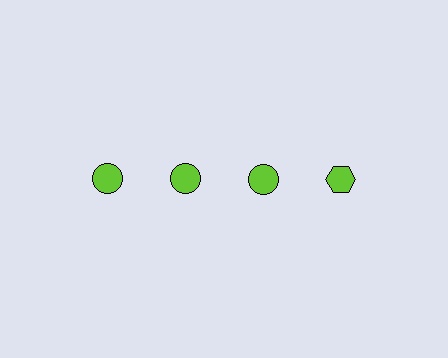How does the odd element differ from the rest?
It has a different shape: hexagon instead of circle.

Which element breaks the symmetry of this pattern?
The lime hexagon in the top row, second from right column breaks the symmetry. All other shapes are lime circles.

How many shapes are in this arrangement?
There are 4 shapes arranged in a grid pattern.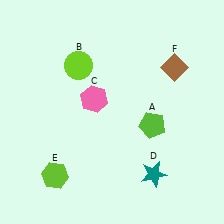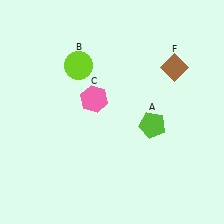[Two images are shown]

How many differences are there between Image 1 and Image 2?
There are 2 differences between the two images.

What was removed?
The teal star (D), the lime hexagon (E) were removed in Image 2.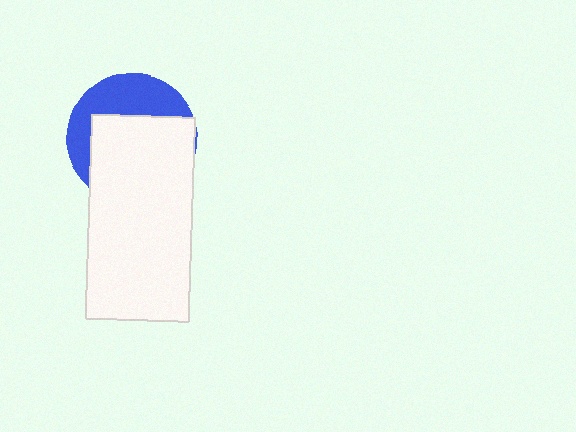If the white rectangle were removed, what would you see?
You would see the complete blue circle.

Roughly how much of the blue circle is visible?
A small part of it is visible (roughly 37%).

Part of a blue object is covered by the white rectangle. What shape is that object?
It is a circle.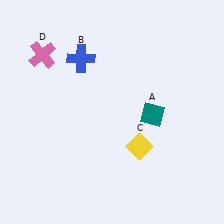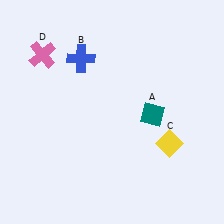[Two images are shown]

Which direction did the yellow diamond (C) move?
The yellow diamond (C) moved right.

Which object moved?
The yellow diamond (C) moved right.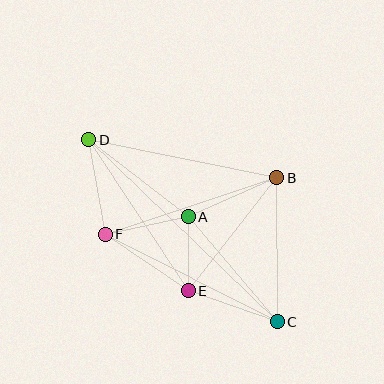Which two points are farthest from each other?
Points C and D are farthest from each other.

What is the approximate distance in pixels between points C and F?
The distance between C and F is approximately 193 pixels.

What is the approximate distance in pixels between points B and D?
The distance between B and D is approximately 192 pixels.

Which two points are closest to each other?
Points A and E are closest to each other.